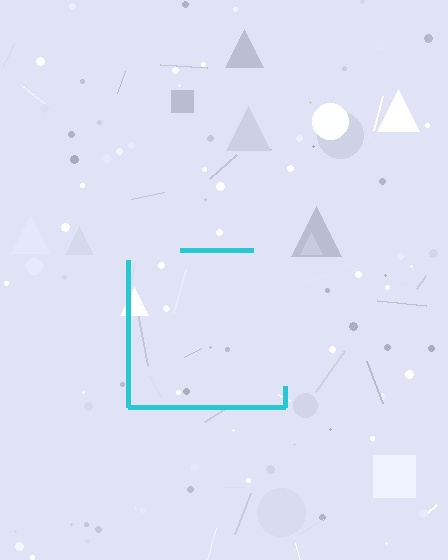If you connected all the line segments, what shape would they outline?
They would outline a square.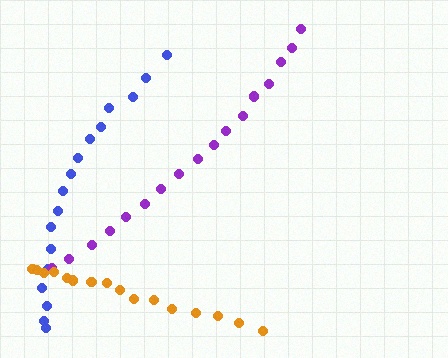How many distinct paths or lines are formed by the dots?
There are 3 distinct paths.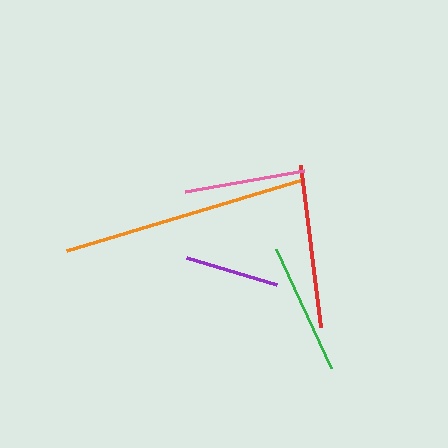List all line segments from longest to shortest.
From longest to shortest: orange, red, green, pink, purple.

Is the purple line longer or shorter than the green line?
The green line is longer than the purple line.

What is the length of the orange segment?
The orange segment is approximately 247 pixels long.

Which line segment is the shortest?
The purple line is the shortest at approximately 94 pixels.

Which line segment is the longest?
The orange line is the longest at approximately 247 pixels.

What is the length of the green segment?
The green segment is approximately 130 pixels long.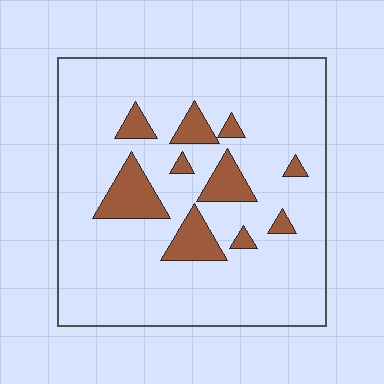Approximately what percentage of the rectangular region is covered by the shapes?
Approximately 15%.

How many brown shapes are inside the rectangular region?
10.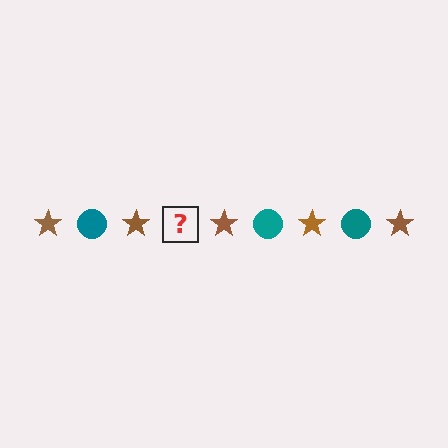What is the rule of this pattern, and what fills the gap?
The rule is that the pattern alternates between brown star and teal circle. The gap should be filled with a teal circle.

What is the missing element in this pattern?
The missing element is a teal circle.